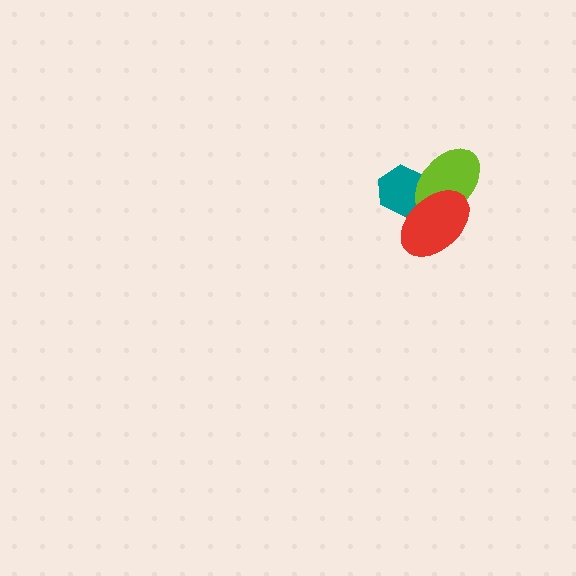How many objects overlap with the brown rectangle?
3 objects overlap with the brown rectangle.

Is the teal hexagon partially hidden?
Yes, it is partially covered by another shape.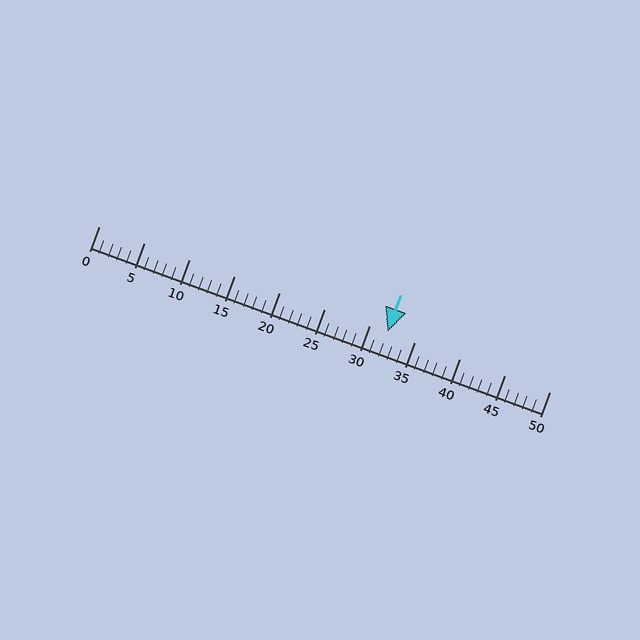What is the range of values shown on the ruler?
The ruler shows values from 0 to 50.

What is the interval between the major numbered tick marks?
The major tick marks are spaced 5 units apart.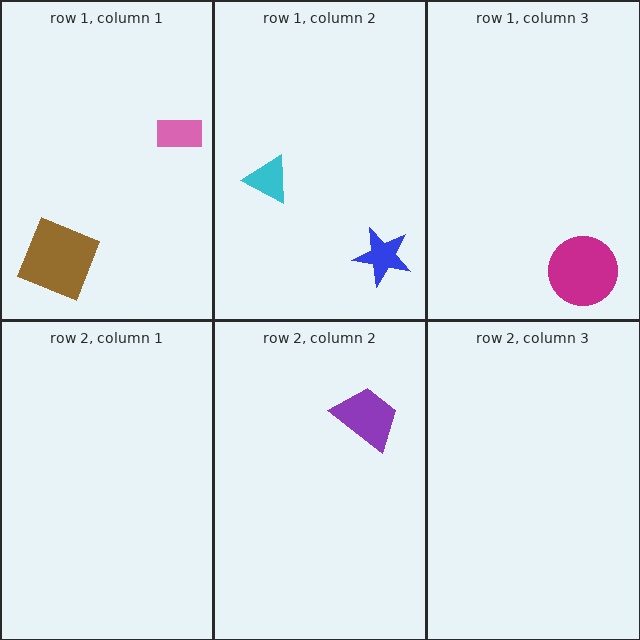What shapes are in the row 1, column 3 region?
The magenta circle.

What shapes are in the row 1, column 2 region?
The blue star, the cyan triangle.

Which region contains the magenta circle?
The row 1, column 3 region.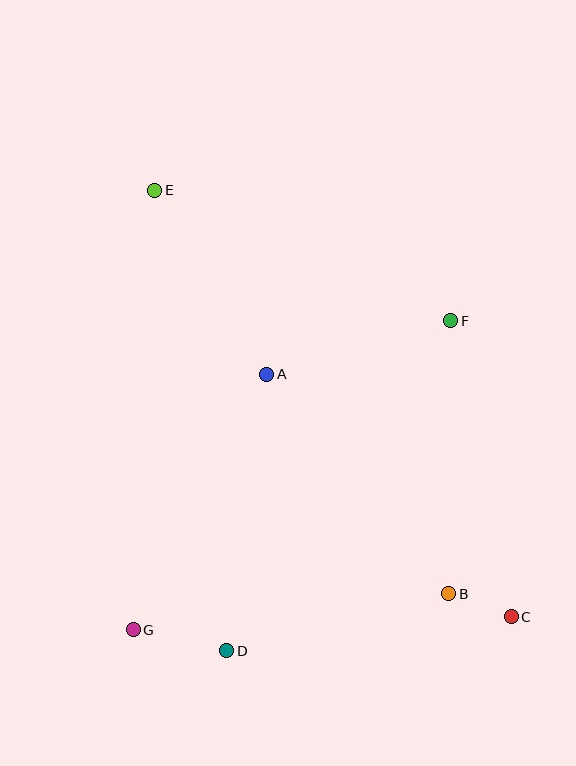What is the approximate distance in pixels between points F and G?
The distance between F and G is approximately 443 pixels.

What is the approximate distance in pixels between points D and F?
The distance between D and F is approximately 399 pixels.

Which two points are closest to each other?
Points B and C are closest to each other.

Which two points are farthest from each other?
Points C and E are farthest from each other.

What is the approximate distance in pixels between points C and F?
The distance between C and F is approximately 302 pixels.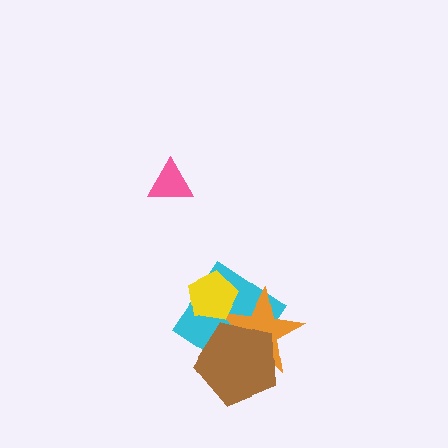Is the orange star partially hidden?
Yes, it is partially covered by another shape.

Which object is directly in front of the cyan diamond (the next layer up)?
The orange star is directly in front of the cyan diamond.